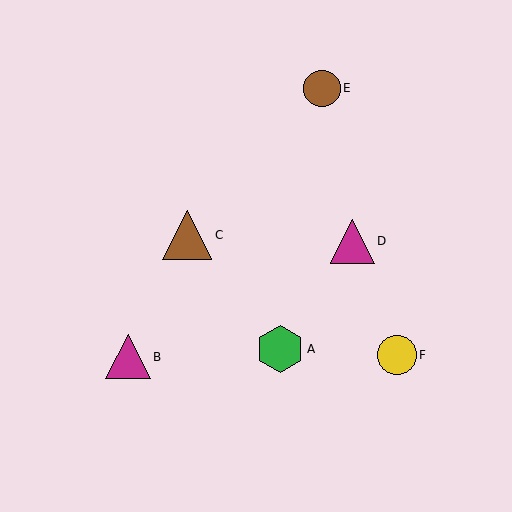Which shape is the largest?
The brown triangle (labeled C) is the largest.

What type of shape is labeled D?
Shape D is a magenta triangle.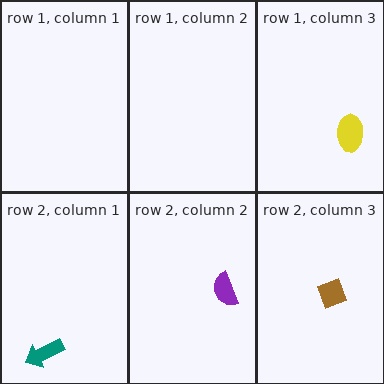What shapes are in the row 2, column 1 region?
The teal arrow.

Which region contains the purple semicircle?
The row 2, column 2 region.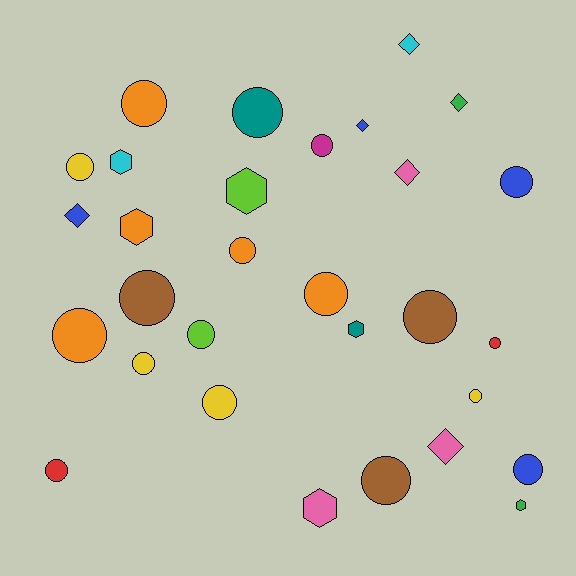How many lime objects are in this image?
There are 2 lime objects.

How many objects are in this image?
There are 30 objects.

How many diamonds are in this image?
There are 6 diamonds.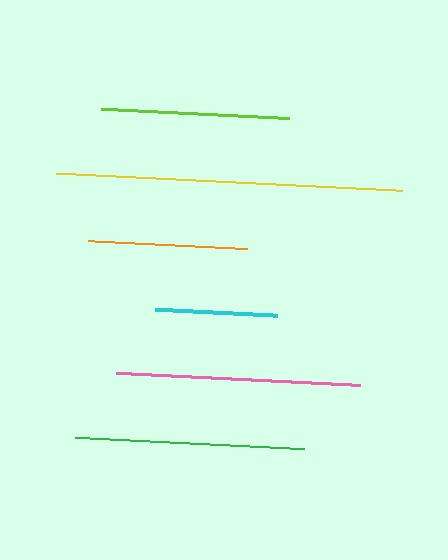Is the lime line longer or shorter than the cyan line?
The lime line is longer than the cyan line.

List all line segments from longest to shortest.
From longest to shortest: yellow, pink, green, lime, orange, cyan.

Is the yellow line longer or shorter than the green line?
The yellow line is longer than the green line.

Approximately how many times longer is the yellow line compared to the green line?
The yellow line is approximately 1.5 times the length of the green line.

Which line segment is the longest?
The yellow line is the longest at approximately 346 pixels.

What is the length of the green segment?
The green segment is approximately 229 pixels long.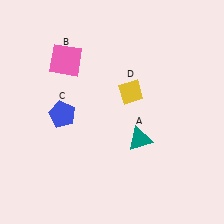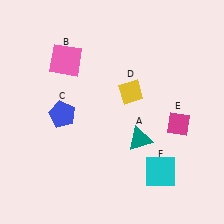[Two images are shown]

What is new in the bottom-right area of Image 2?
A cyan square (F) was added in the bottom-right area of Image 2.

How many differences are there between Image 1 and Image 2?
There are 2 differences between the two images.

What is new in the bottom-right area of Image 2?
A magenta diamond (E) was added in the bottom-right area of Image 2.